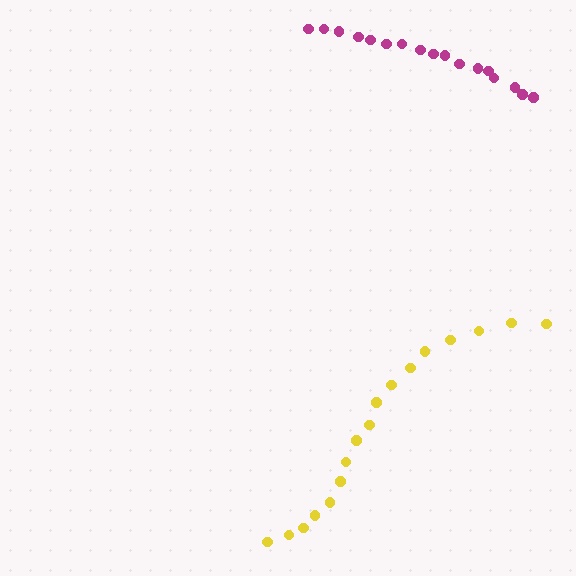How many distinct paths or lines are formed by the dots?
There are 2 distinct paths.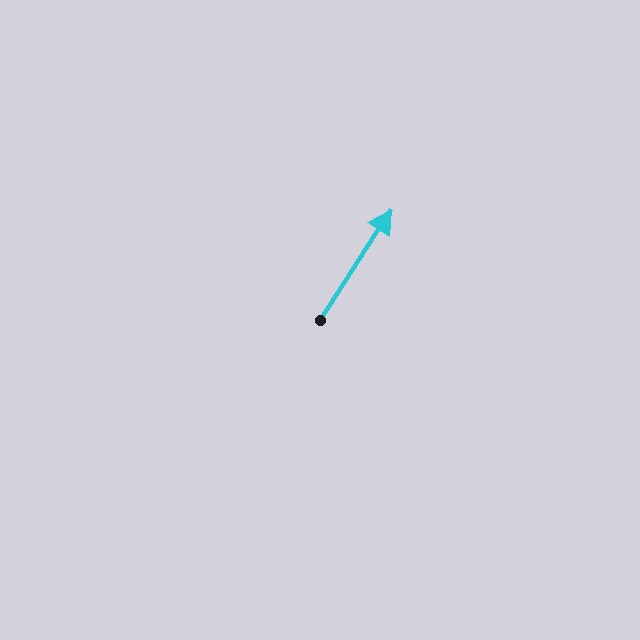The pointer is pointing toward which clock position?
Roughly 1 o'clock.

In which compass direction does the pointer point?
Northeast.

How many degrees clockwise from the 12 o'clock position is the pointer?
Approximately 33 degrees.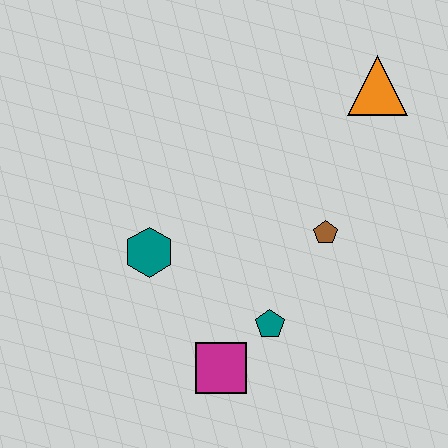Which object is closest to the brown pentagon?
The teal pentagon is closest to the brown pentagon.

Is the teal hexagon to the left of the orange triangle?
Yes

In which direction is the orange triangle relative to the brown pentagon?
The orange triangle is above the brown pentagon.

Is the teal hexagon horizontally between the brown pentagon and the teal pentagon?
No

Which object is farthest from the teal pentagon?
The orange triangle is farthest from the teal pentagon.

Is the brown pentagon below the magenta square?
No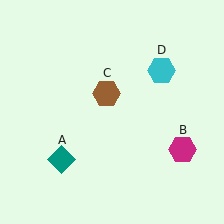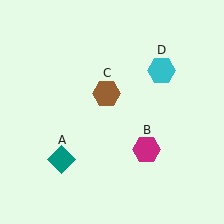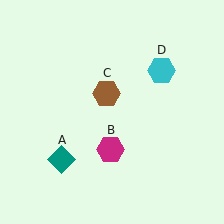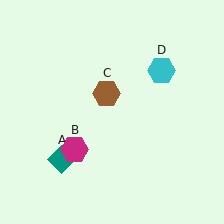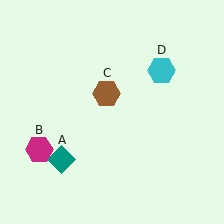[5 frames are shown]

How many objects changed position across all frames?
1 object changed position: magenta hexagon (object B).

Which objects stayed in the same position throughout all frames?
Teal diamond (object A) and brown hexagon (object C) and cyan hexagon (object D) remained stationary.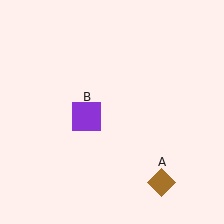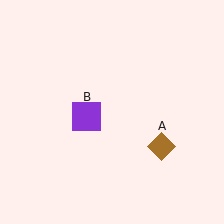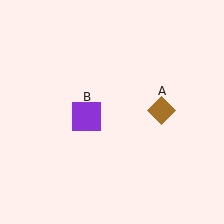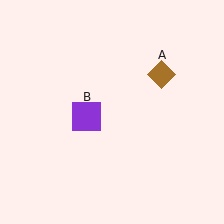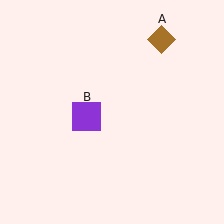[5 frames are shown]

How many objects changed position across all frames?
1 object changed position: brown diamond (object A).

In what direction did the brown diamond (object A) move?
The brown diamond (object A) moved up.